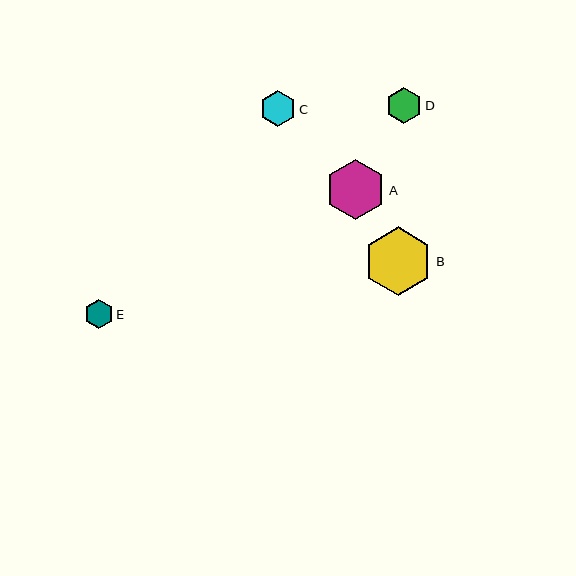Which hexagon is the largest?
Hexagon B is the largest with a size of approximately 69 pixels.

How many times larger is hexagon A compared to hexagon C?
Hexagon A is approximately 1.7 times the size of hexagon C.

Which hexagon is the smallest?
Hexagon E is the smallest with a size of approximately 29 pixels.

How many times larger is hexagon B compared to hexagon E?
Hexagon B is approximately 2.4 times the size of hexagon E.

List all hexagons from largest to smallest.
From largest to smallest: B, A, C, D, E.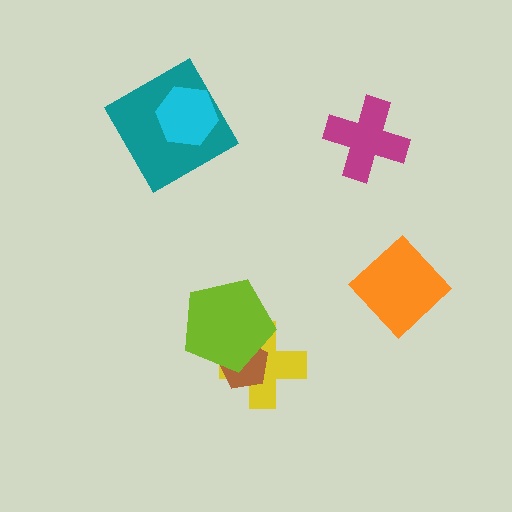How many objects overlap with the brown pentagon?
2 objects overlap with the brown pentagon.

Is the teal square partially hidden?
Yes, it is partially covered by another shape.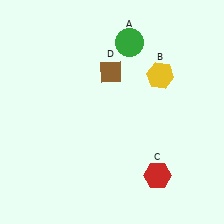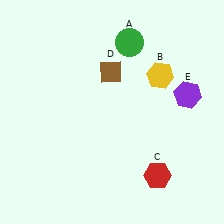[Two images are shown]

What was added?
A purple hexagon (E) was added in Image 2.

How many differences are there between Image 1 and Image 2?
There is 1 difference between the two images.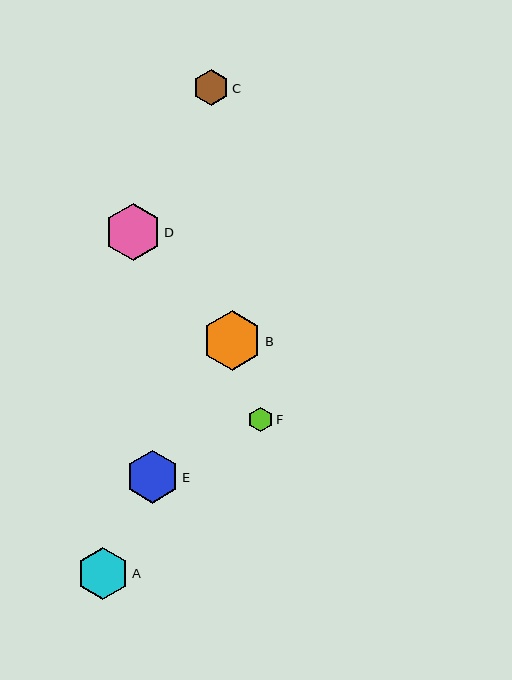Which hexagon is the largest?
Hexagon B is the largest with a size of approximately 60 pixels.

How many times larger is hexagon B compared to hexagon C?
Hexagon B is approximately 1.7 times the size of hexagon C.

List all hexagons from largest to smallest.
From largest to smallest: B, D, E, A, C, F.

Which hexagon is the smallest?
Hexagon F is the smallest with a size of approximately 25 pixels.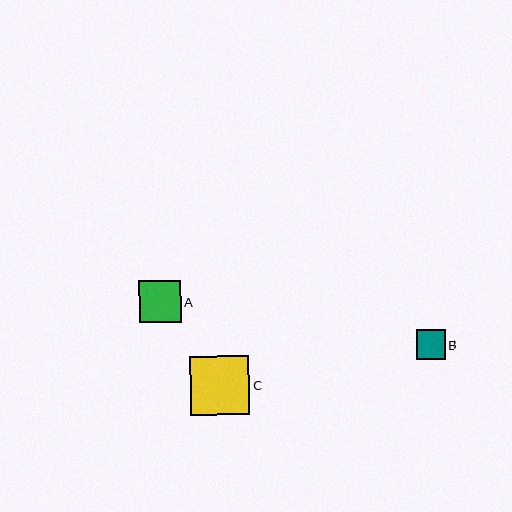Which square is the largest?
Square C is the largest with a size of approximately 59 pixels.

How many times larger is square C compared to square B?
Square C is approximately 2.0 times the size of square B.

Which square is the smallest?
Square B is the smallest with a size of approximately 29 pixels.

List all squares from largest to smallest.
From largest to smallest: C, A, B.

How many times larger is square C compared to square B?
Square C is approximately 2.0 times the size of square B.